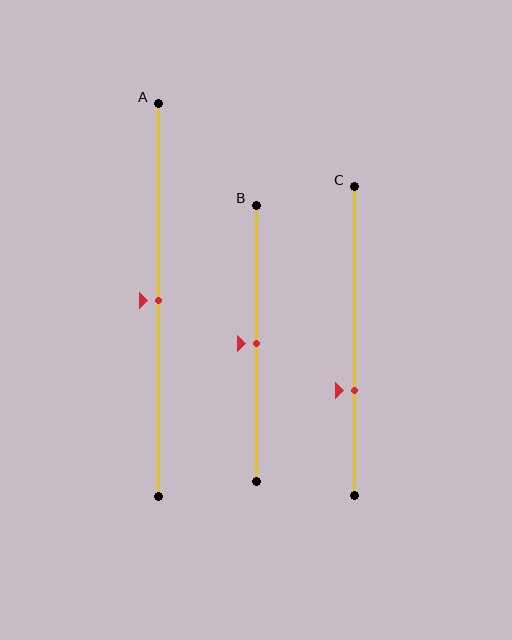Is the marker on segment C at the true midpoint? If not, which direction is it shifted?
No, the marker on segment C is shifted downward by about 16% of the segment length.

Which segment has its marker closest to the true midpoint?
Segment A has its marker closest to the true midpoint.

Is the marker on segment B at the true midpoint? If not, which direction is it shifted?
Yes, the marker on segment B is at the true midpoint.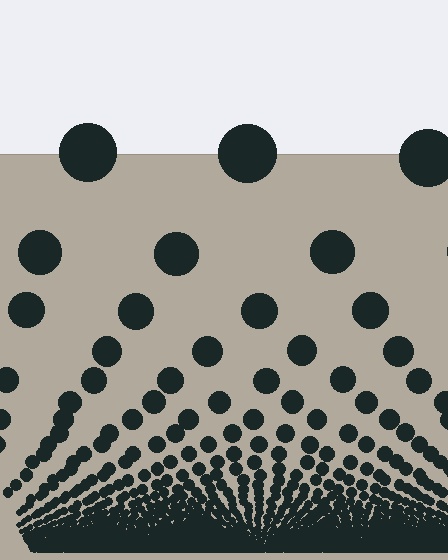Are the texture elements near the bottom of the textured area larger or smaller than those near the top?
Smaller. The gradient is inverted — elements near the bottom are smaller and denser.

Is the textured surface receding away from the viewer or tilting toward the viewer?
The surface appears to tilt toward the viewer. Texture elements get larger and sparser toward the top.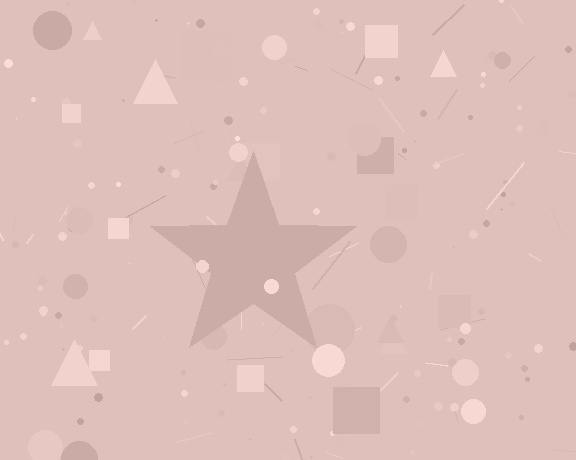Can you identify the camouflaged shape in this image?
The camouflaged shape is a star.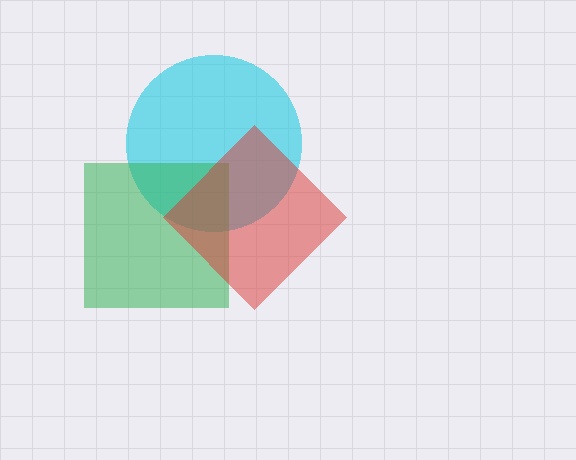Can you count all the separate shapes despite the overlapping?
Yes, there are 3 separate shapes.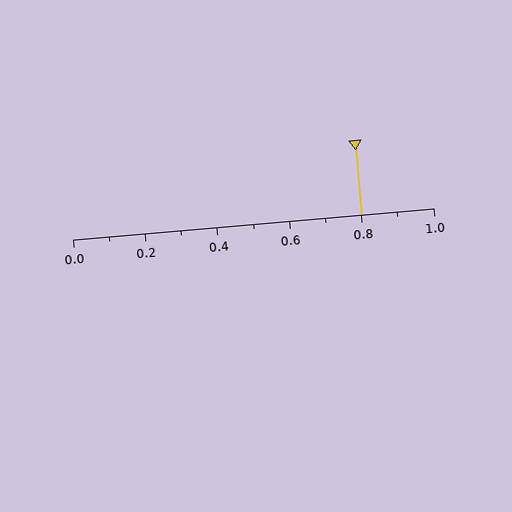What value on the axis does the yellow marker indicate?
The marker indicates approximately 0.8.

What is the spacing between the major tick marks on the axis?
The major ticks are spaced 0.2 apart.